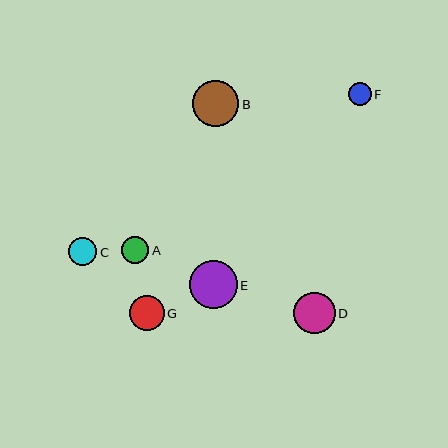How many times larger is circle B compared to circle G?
Circle B is approximately 1.3 times the size of circle G.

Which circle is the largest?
Circle E is the largest with a size of approximately 48 pixels.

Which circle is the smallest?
Circle F is the smallest with a size of approximately 23 pixels.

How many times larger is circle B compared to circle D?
Circle B is approximately 1.1 times the size of circle D.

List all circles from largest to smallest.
From largest to smallest: E, B, D, G, C, A, F.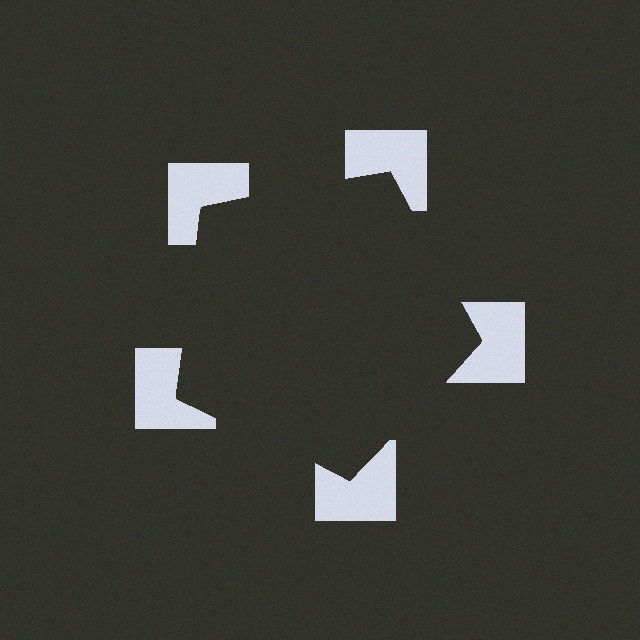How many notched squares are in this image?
There are 5 — one at each vertex of the illusory pentagon.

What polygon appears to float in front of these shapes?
An illusory pentagon — its edges are inferred from the aligned wedge cuts in the notched squares, not physically drawn.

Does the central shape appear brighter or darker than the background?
It typically appears slightly darker than the background, even though no actual brightness change is drawn.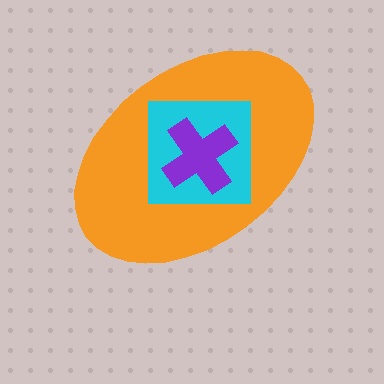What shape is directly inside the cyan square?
The purple cross.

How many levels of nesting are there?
3.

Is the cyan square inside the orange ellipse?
Yes.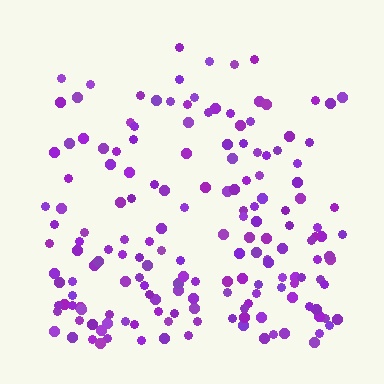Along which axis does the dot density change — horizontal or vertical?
Vertical.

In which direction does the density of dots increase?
From top to bottom, with the bottom side densest.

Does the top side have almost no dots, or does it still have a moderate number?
Still a moderate number, just noticeably fewer than the bottom.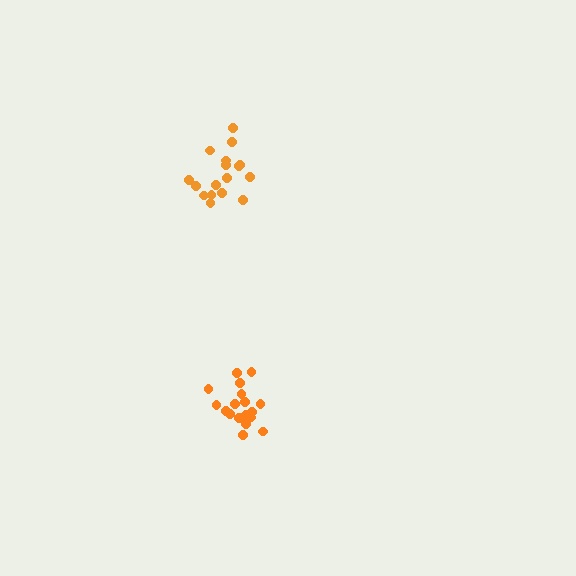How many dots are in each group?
Group 1: 17 dots, Group 2: 18 dots (35 total).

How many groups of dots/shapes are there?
There are 2 groups.